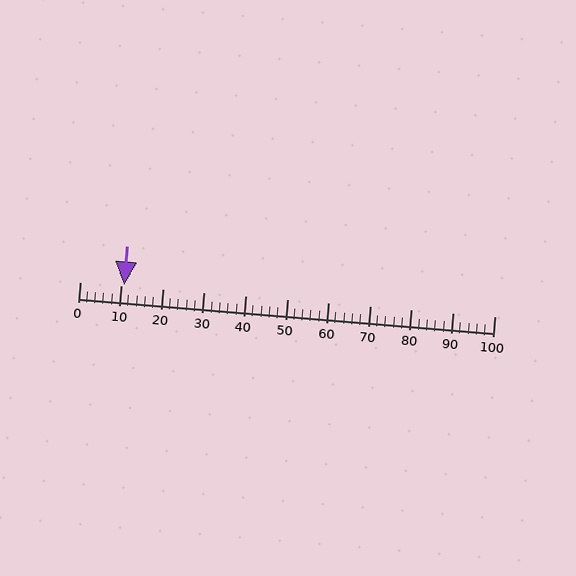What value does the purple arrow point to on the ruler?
The purple arrow points to approximately 11.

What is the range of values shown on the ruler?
The ruler shows values from 0 to 100.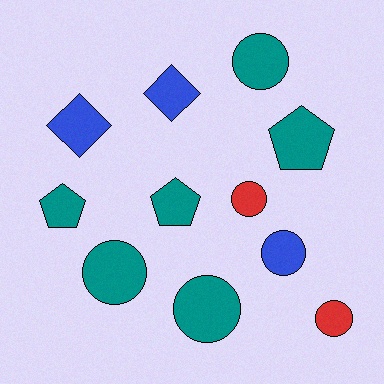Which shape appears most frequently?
Circle, with 6 objects.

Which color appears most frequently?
Teal, with 6 objects.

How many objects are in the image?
There are 11 objects.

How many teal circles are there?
There are 3 teal circles.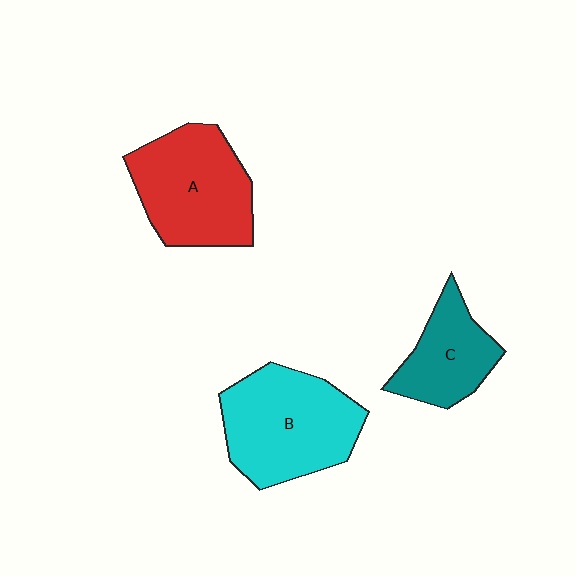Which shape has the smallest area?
Shape C (teal).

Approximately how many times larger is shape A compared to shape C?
Approximately 1.5 times.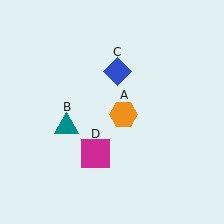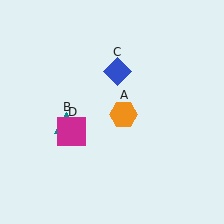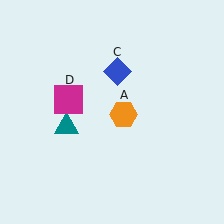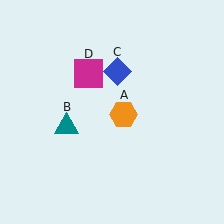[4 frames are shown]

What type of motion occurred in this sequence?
The magenta square (object D) rotated clockwise around the center of the scene.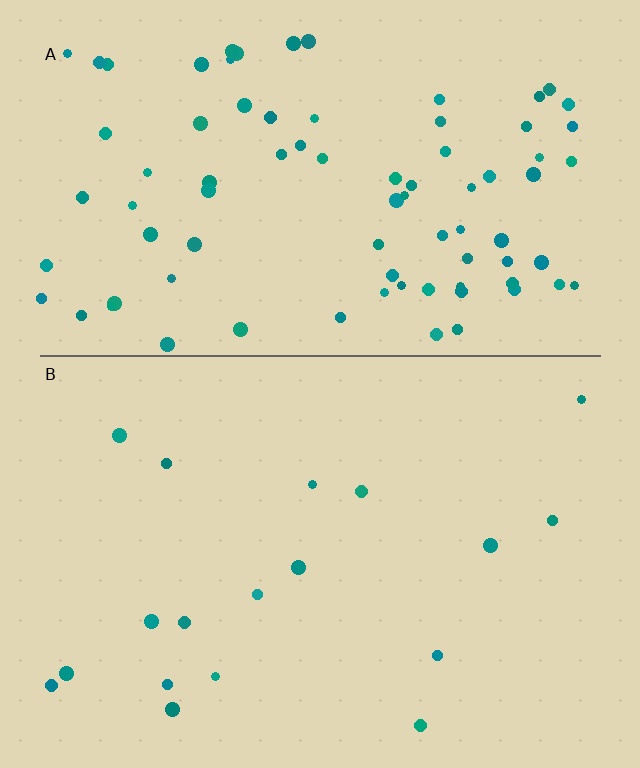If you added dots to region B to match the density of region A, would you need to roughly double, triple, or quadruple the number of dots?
Approximately quadruple.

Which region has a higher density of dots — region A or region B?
A (the top).